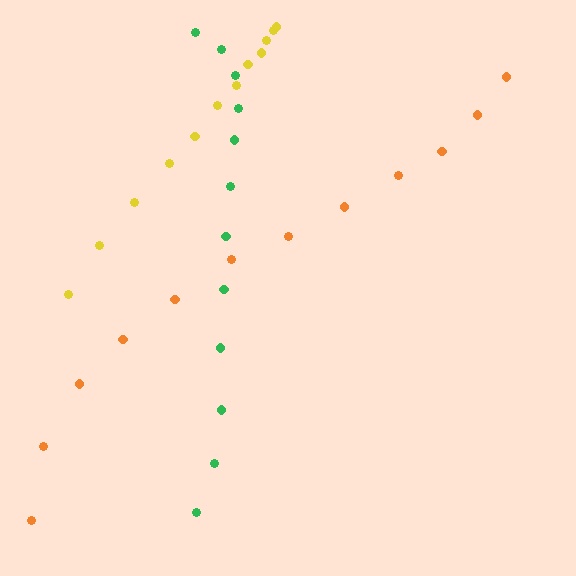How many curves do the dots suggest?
There are 3 distinct paths.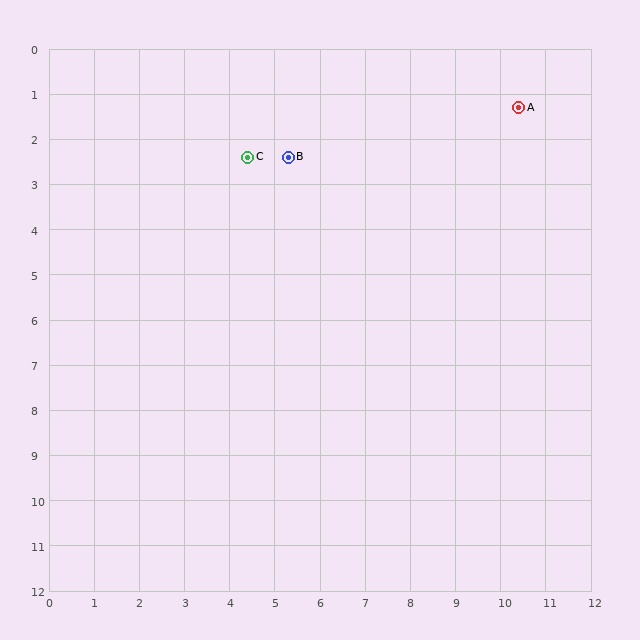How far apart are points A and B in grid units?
Points A and B are about 5.2 grid units apart.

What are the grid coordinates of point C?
Point C is at approximately (4.4, 2.4).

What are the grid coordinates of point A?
Point A is at approximately (10.4, 1.3).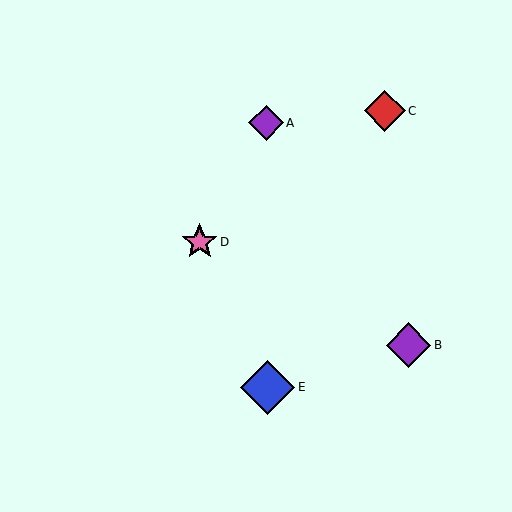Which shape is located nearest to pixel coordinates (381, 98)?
The red diamond (labeled C) at (385, 111) is nearest to that location.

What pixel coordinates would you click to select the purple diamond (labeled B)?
Click at (408, 345) to select the purple diamond B.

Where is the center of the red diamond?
The center of the red diamond is at (385, 111).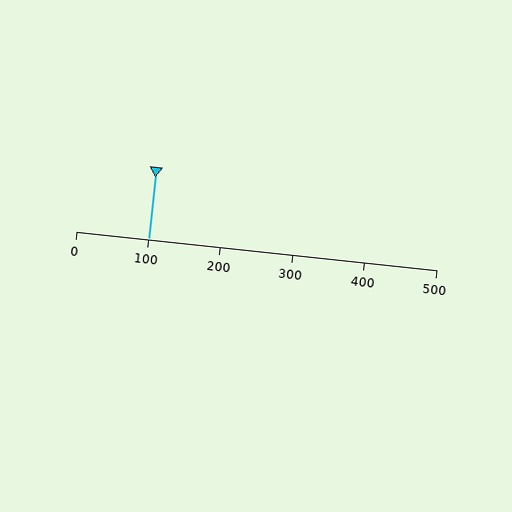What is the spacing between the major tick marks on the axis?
The major ticks are spaced 100 apart.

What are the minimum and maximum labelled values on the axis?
The axis runs from 0 to 500.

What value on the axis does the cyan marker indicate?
The marker indicates approximately 100.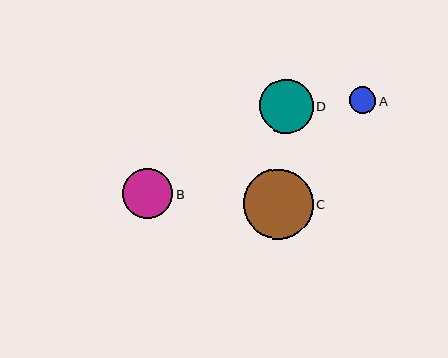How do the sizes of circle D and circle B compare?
Circle D and circle B are approximately the same size.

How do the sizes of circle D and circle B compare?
Circle D and circle B are approximately the same size.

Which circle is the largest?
Circle C is the largest with a size of approximately 70 pixels.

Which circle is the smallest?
Circle A is the smallest with a size of approximately 26 pixels.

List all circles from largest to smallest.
From largest to smallest: C, D, B, A.